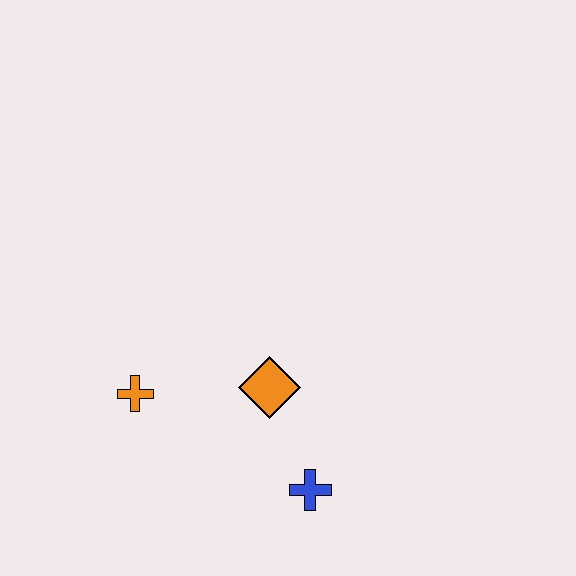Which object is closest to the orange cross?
The orange diamond is closest to the orange cross.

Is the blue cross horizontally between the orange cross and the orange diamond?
No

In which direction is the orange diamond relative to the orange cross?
The orange diamond is to the right of the orange cross.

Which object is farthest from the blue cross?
The orange cross is farthest from the blue cross.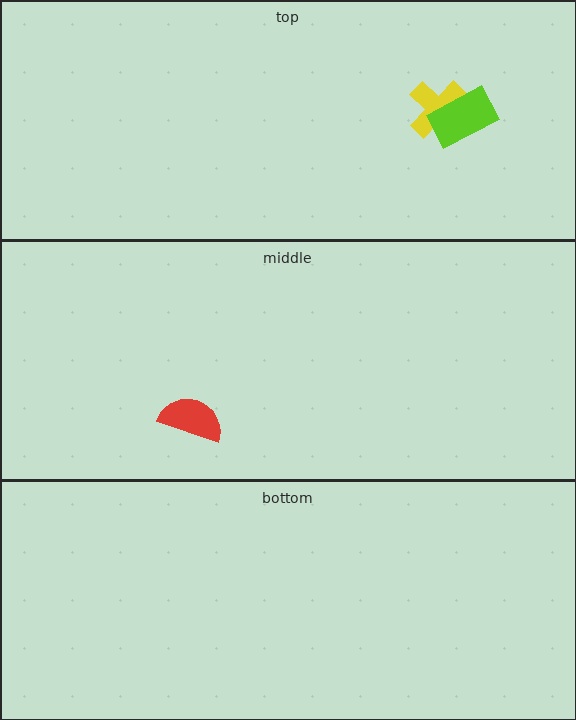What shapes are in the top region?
The yellow cross, the lime rectangle.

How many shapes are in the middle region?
1.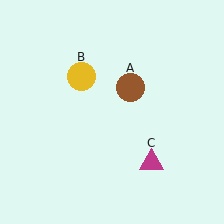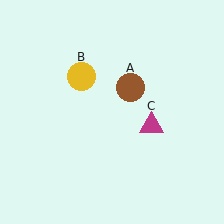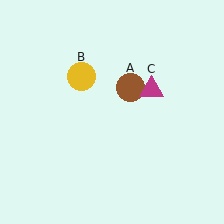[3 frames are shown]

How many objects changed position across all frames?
1 object changed position: magenta triangle (object C).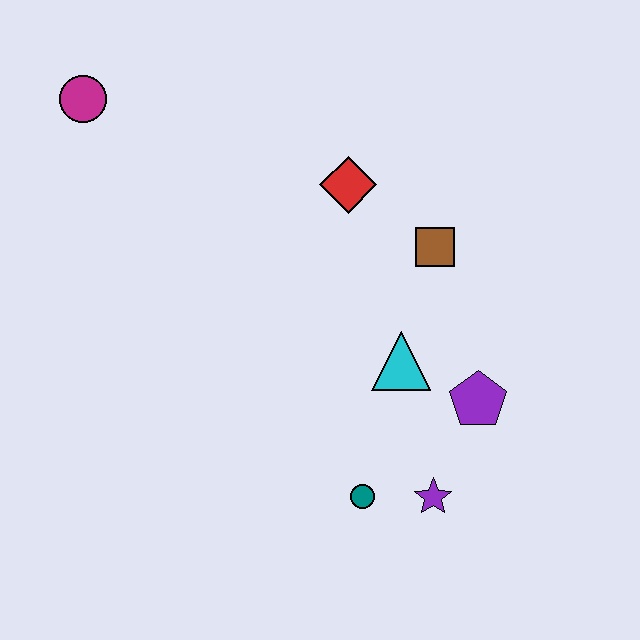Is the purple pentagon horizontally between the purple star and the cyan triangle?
No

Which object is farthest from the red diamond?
The purple star is farthest from the red diamond.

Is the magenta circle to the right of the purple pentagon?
No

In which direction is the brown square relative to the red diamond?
The brown square is to the right of the red diamond.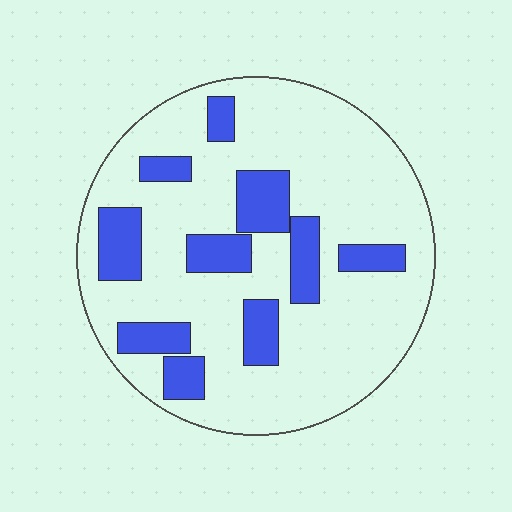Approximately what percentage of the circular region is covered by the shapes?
Approximately 25%.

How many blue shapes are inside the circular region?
10.